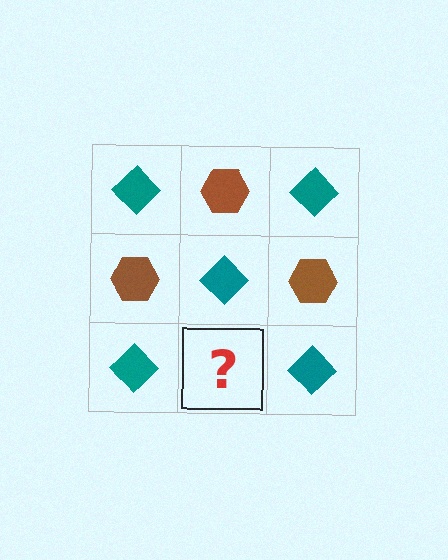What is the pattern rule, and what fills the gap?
The rule is that it alternates teal diamond and brown hexagon in a checkerboard pattern. The gap should be filled with a brown hexagon.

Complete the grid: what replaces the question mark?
The question mark should be replaced with a brown hexagon.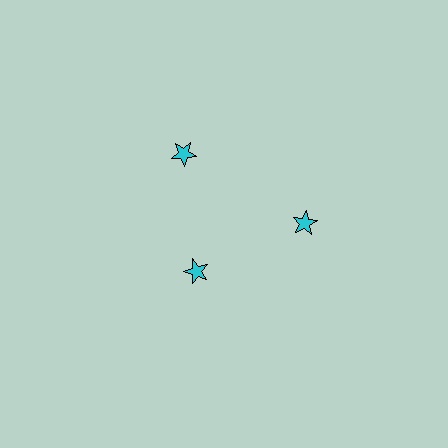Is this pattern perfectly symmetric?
No. The 3 cyan stars are arranged in a ring, but one element near the 7 o'clock position is pulled inward toward the center, breaking the 3-fold rotational symmetry.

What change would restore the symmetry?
The symmetry would be restored by moving it outward, back onto the ring so that all 3 stars sit at equal angles and equal distance from the center.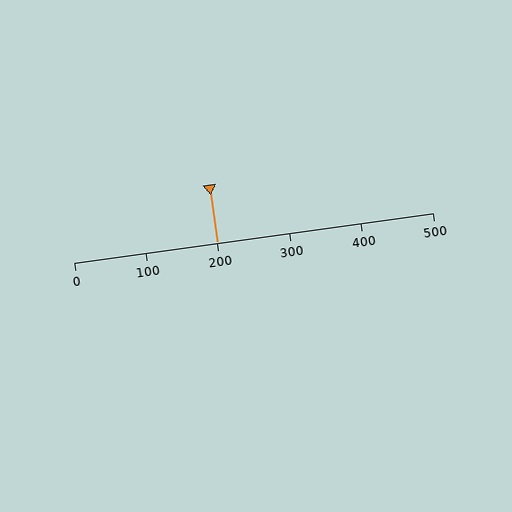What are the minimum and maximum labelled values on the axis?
The axis runs from 0 to 500.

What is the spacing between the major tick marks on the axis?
The major ticks are spaced 100 apart.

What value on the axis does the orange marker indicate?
The marker indicates approximately 200.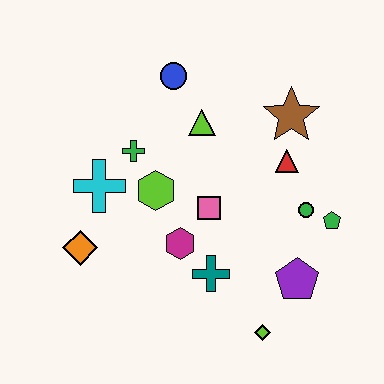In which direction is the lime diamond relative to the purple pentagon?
The lime diamond is below the purple pentagon.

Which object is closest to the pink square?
The magenta hexagon is closest to the pink square.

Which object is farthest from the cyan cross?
The green pentagon is farthest from the cyan cross.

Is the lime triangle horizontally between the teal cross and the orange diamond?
Yes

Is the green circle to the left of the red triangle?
No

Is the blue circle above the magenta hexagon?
Yes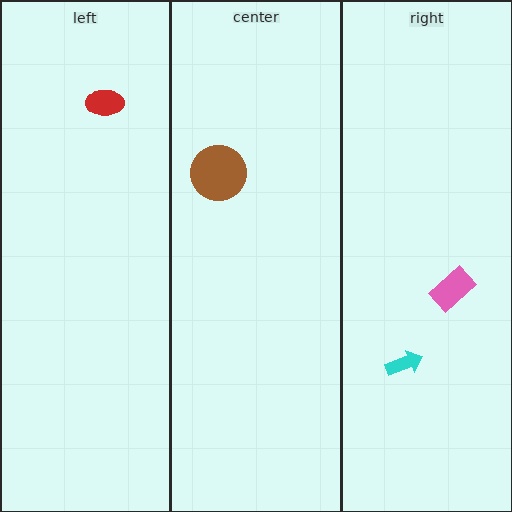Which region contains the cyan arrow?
The right region.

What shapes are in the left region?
The red ellipse.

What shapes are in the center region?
The brown circle.